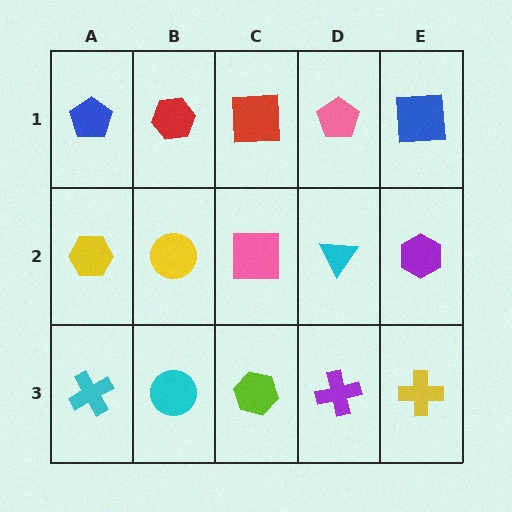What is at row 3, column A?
A cyan cross.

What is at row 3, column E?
A yellow cross.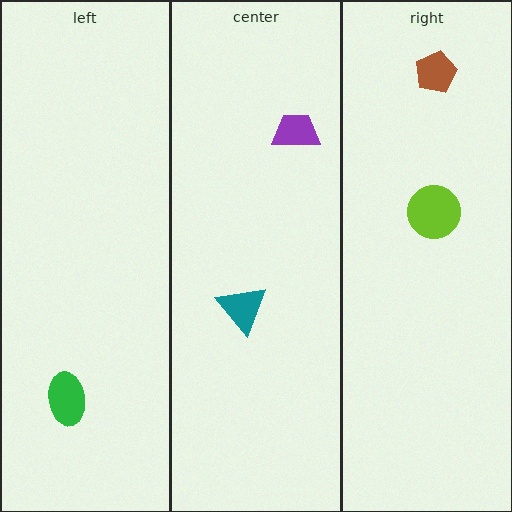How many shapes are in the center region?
2.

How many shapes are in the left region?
1.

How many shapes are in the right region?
2.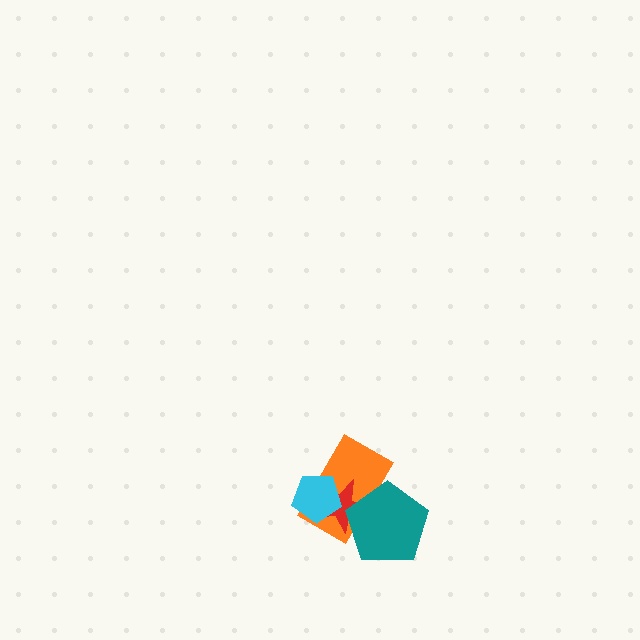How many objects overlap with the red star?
3 objects overlap with the red star.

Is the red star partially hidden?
Yes, it is partially covered by another shape.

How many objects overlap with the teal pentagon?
2 objects overlap with the teal pentagon.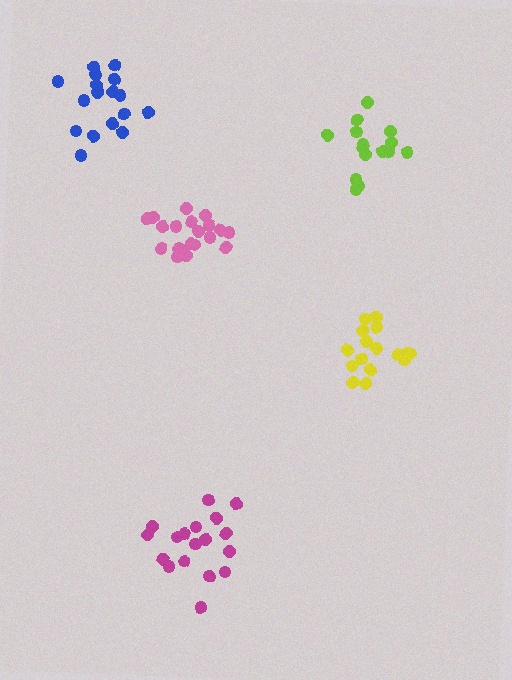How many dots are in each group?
Group 1: 16 dots, Group 2: 18 dots, Group 3: 20 dots, Group 4: 16 dots, Group 5: 18 dots (88 total).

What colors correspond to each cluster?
The clusters are colored: lime, blue, pink, yellow, magenta.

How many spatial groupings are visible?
There are 5 spatial groupings.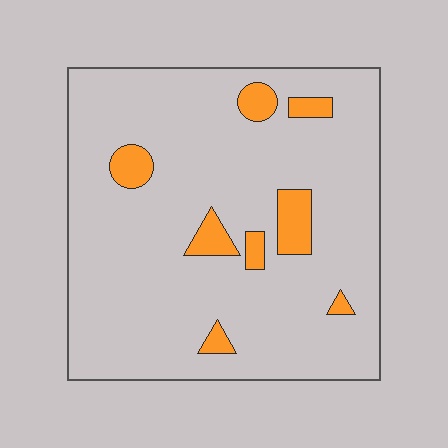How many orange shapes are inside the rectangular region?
8.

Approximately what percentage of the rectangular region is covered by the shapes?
Approximately 10%.